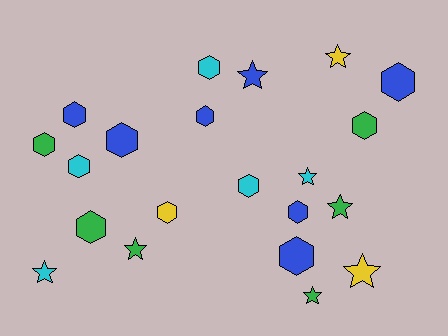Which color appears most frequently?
Blue, with 7 objects.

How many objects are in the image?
There are 21 objects.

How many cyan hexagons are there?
There are 3 cyan hexagons.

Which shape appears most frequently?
Hexagon, with 13 objects.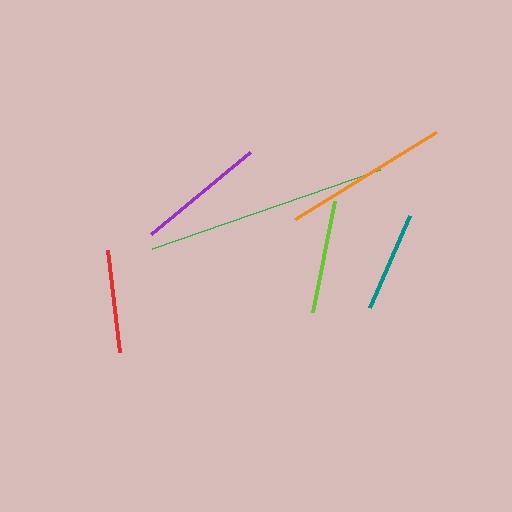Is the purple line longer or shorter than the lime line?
The purple line is longer than the lime line.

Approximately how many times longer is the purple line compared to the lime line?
The purple line is approximately 1.1 times the length of the lime line.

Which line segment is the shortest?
The teal line is the shortest at approximately 100 pixels.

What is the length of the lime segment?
The lime segment is approximately 114 pixels long.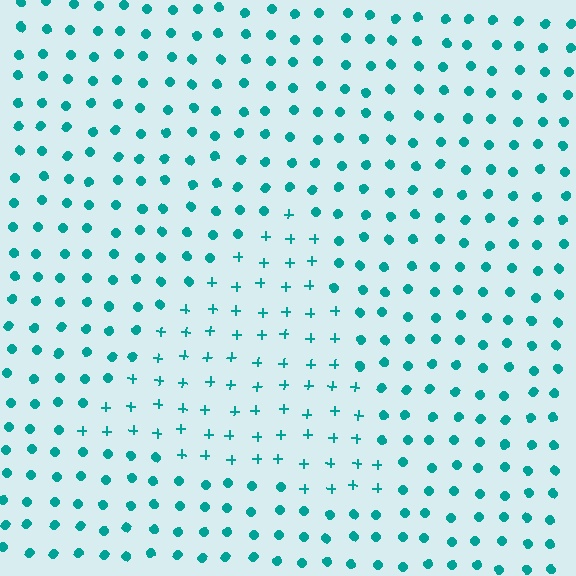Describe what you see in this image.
The image is filled with small teal elements arranged in a uniform grid. A triangle-shaped region contains plus signs, while the surrounding area contains circles. The boundary is defined purely by the change in element shape.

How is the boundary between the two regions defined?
The boundary is defined by a change in element shape: plus signs inside vs. circles outside. All elements share the same color and spacing.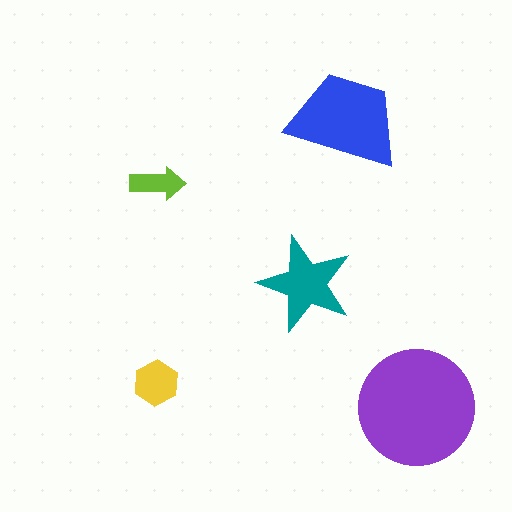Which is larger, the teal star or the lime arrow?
The teal star.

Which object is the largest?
The purple circle.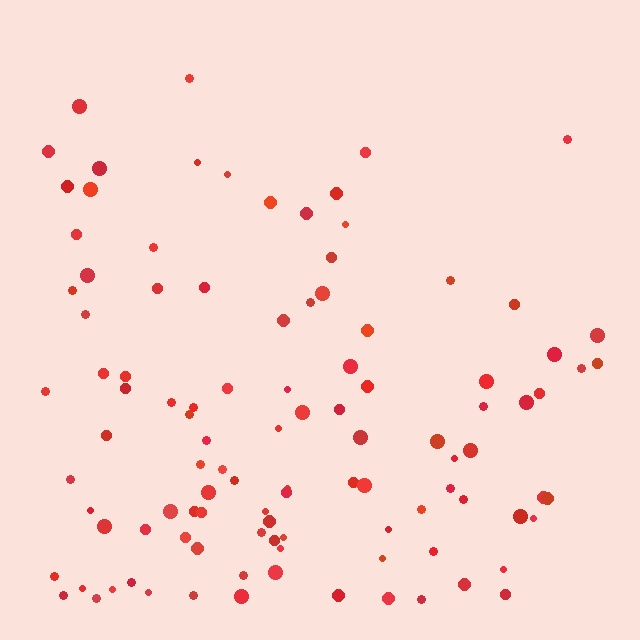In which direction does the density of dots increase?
From top to bottom, with the bottom side densest.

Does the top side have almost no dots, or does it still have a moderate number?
Still a moderate number, just noticeably fewer than the bottom.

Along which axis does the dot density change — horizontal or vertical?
Vertical.